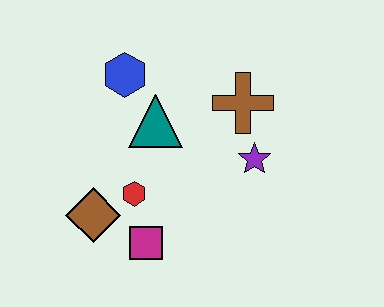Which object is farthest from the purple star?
The brown diamond is farthest from the purple star.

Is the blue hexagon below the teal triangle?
No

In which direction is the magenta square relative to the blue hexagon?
The magenta square is below the blue hexagon.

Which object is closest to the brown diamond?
The red hexagon is closest to the brown diamond.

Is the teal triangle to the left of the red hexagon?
No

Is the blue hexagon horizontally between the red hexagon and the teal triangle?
No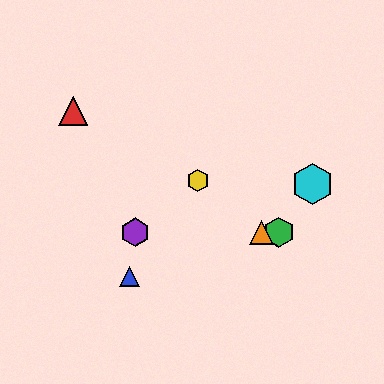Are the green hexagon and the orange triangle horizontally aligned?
Yes, both are at y≈232.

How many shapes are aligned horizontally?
3 shapes (the green hexagon, the purple hexagon, the orange triangle) are aligned horizontally.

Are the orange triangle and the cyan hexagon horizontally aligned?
No, the orange triangle is at y≈232 and the cyan hexagon is at y≈184.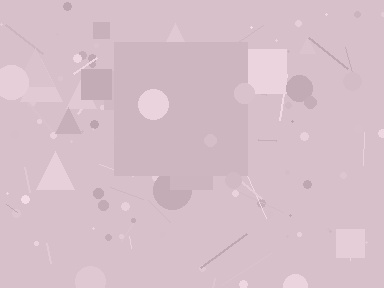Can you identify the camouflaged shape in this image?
The camouflaged shape is a square.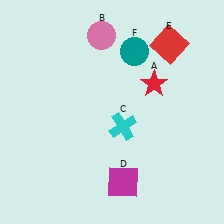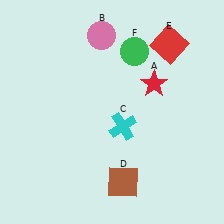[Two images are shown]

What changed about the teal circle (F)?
In Image 1, F is teal. In Image 2, it changed to green.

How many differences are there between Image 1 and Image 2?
There are 2 differences between the two images.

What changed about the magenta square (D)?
In Image 1, D is magenta. In Image 2, it changed to brown.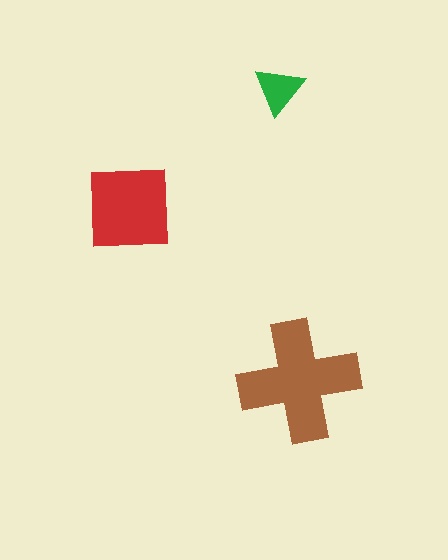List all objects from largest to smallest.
The brown cross, the red square, the green triangle.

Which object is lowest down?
The brown cross is bottommost.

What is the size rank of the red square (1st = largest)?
2nd.